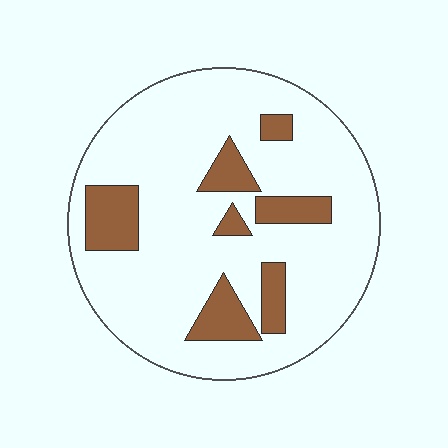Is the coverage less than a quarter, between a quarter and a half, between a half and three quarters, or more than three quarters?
Less than a quarter.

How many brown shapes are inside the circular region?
7.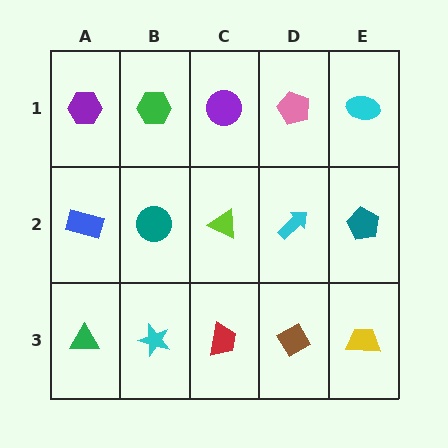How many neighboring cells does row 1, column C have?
3.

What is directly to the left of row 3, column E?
A brown diamond.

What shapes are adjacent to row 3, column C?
A lime triangle (row 2, column C), a cyan star (row 3, column B), a brown diamond (row 3, column D).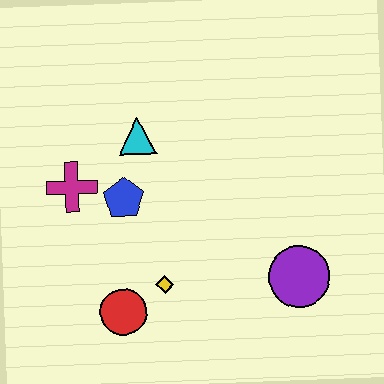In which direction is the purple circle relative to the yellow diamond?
The purple circle is to the right of the yellow diamond.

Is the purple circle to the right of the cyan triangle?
Yes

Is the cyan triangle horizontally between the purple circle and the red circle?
Yes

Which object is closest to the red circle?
The yellow diamond is closest to the red circle.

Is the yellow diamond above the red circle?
Yes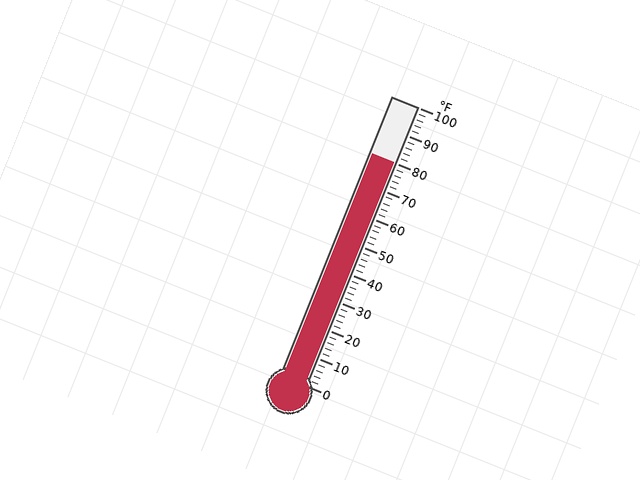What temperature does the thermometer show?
The thermometer shows approximately 80°F.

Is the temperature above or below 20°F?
The temperature is above 20°F.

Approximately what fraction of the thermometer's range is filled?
The thermometer is filled to approximately 80% of its range.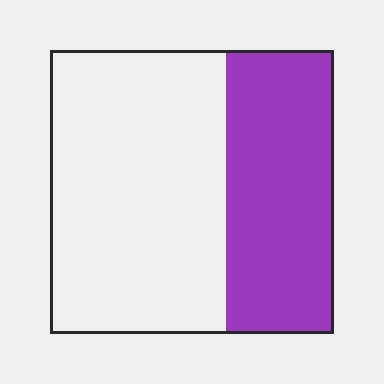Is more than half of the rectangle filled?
No.